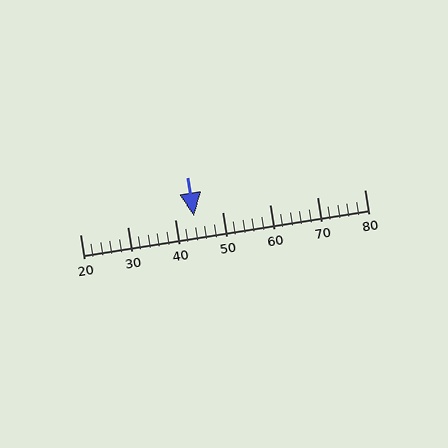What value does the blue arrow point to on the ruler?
The blue arrow points to approximately 44.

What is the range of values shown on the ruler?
The ruler shows values from 20 to 80.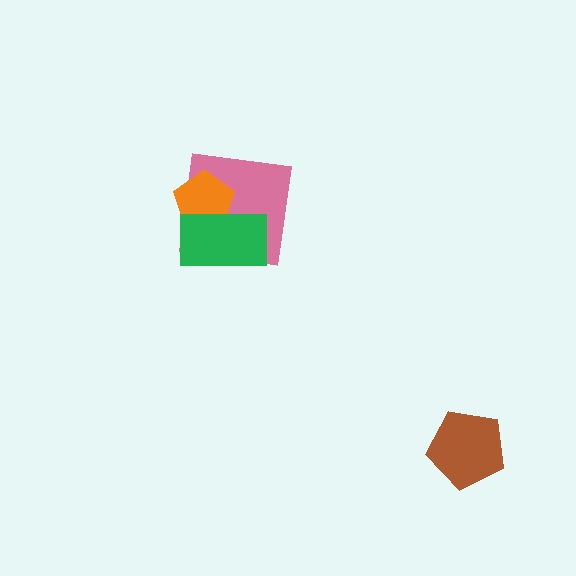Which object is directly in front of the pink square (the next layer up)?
The orange pentagon is directly in front of the pink square.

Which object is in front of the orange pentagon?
The green rectangle is in front of the orange pentagon.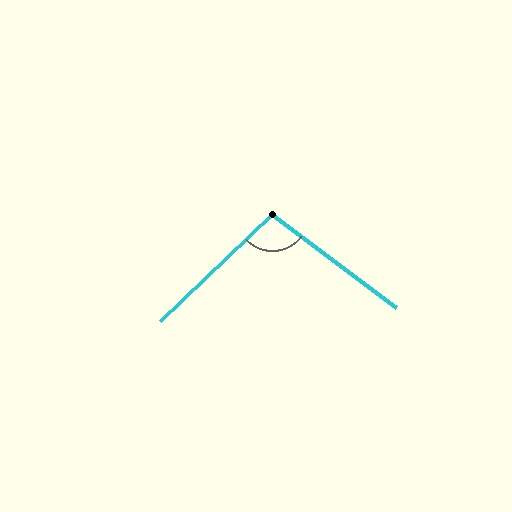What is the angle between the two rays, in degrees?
Approximately 99 degrees.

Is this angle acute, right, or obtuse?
It is obtuse.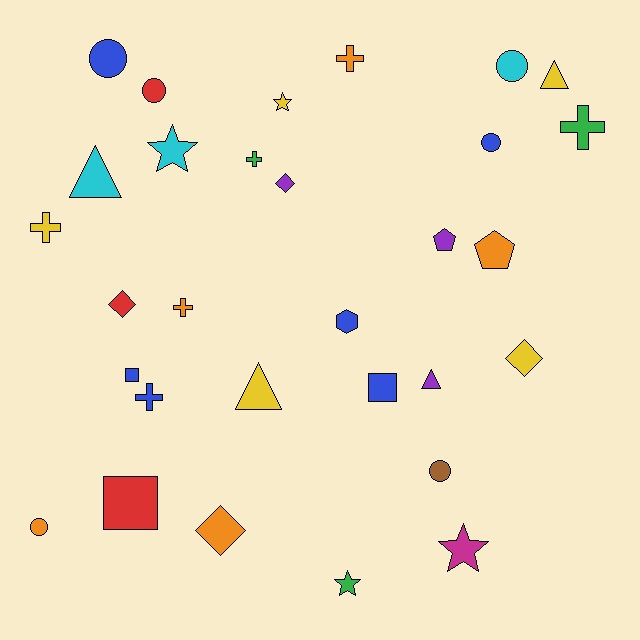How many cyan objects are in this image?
There are 3 cyan objects.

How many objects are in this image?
There are 30 objects.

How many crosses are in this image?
There are 6 crosses.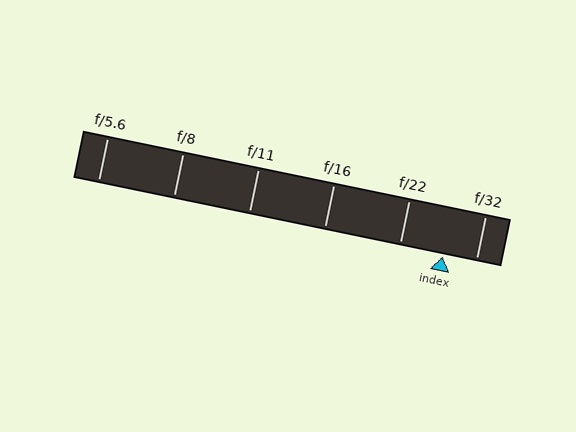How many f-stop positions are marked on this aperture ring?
There are 6 f-stop positions marked.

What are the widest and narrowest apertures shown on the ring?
The widest aperture shown is f/5.6 and the narrowest is f/32.